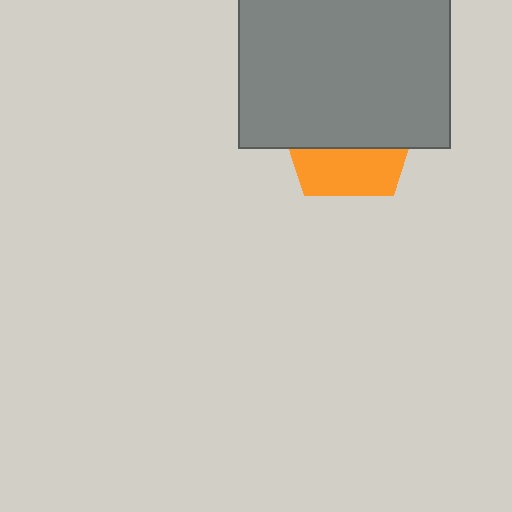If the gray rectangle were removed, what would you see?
You would see the complete orange pentagon.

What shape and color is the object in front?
The object in front is a gray rectangle.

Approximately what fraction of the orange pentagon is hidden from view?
Roughly 65% of the orange pentagon is hidden behind the gray rectangle.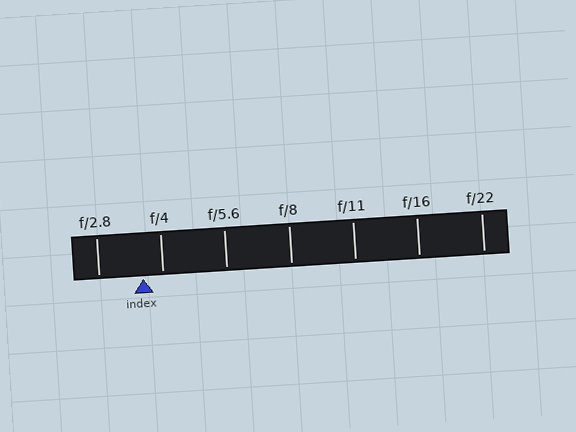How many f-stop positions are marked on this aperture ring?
There are 7 f-stop positions marked.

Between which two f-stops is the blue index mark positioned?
The index mark is between f/2.8 and f/4.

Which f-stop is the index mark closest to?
The index mark is closest to f/4.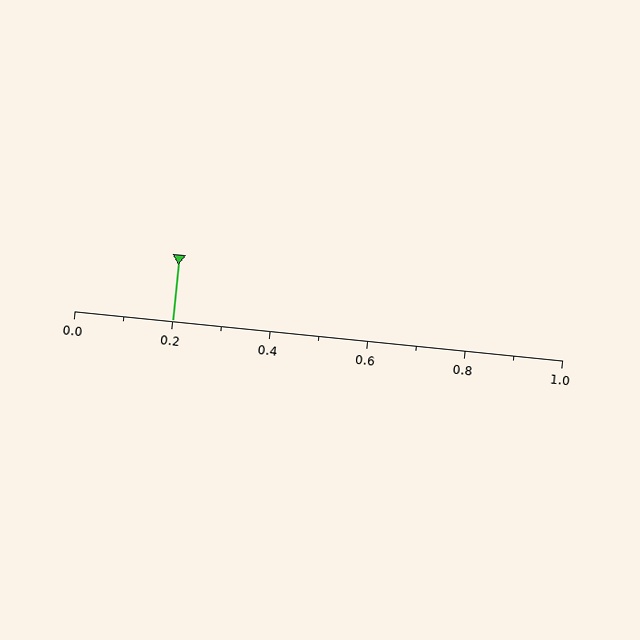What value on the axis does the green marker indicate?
The marker indicates approximately 0.2.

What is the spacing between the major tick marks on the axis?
The major ticks are spaced 0.2 apart.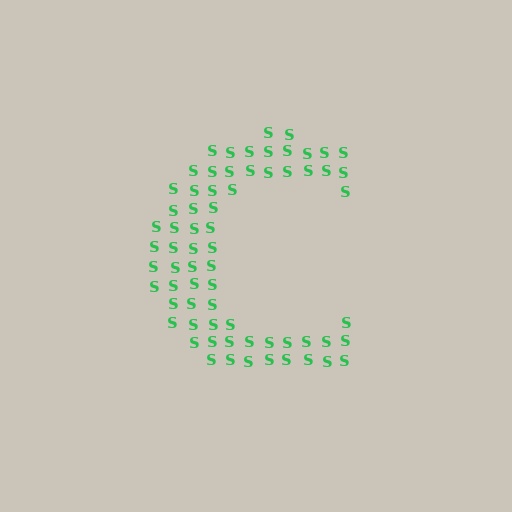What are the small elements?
The small elements are letter S's.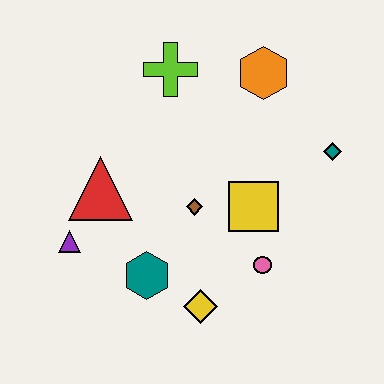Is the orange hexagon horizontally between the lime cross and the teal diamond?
Yes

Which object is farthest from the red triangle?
The teal diamond is farthest from the red triangle.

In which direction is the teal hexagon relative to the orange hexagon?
The teal hexagon is below the orange hexagon.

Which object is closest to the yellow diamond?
The teal hexagon is closest to the yellow diamond.